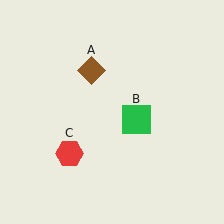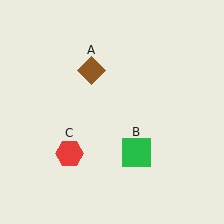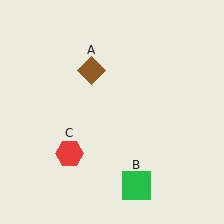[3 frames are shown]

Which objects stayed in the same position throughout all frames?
Brown diamond (object A) and red hexagon (object C) remained stationary.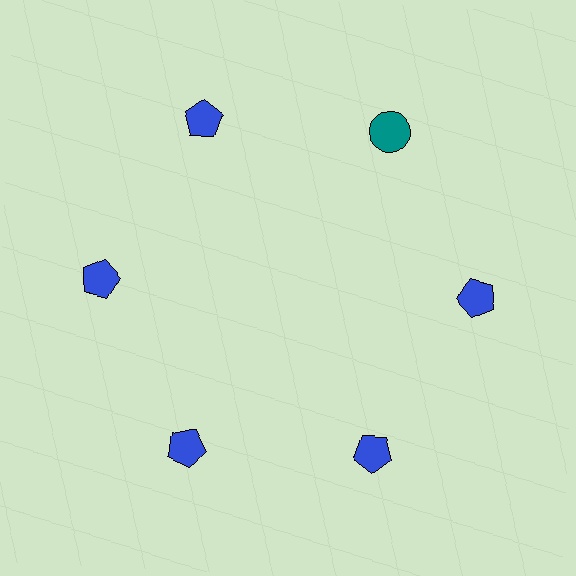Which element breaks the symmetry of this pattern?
The teal circle at roughly the 1 o'clock position breaks the symmetry. All other shapes are blue pentagons.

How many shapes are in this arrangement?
There are 6 shapes arranged in a ring pattern.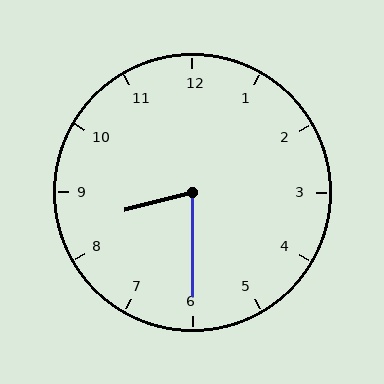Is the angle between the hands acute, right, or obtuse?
It is acute.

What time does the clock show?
8:30.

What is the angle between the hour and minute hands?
Approximately 75 degrees.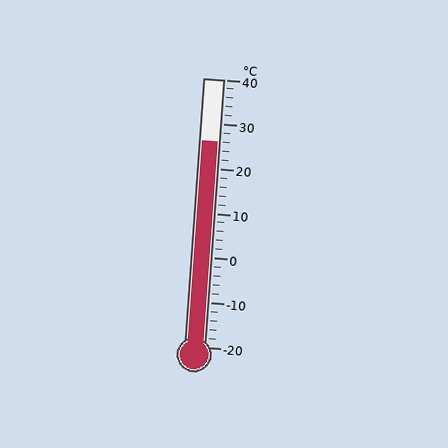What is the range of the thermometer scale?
The thermometer scale ranges from -20°C to 40°C.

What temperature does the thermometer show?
The thermometer shows approximately 26°C.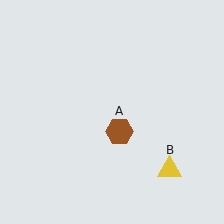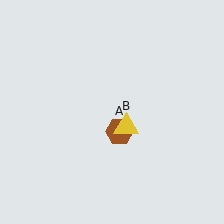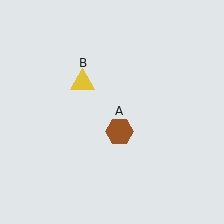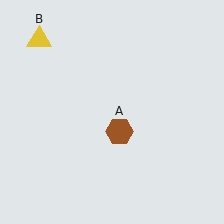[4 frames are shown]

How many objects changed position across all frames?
1 object changed position: yellow triangle (object B).